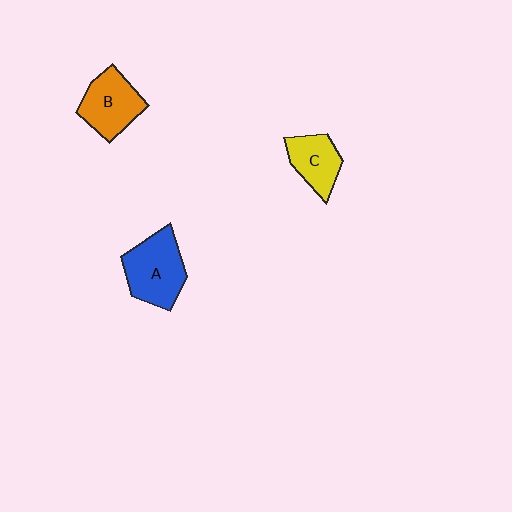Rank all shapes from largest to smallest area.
From largest to smallest: A (blue), B (orange), C (yellow).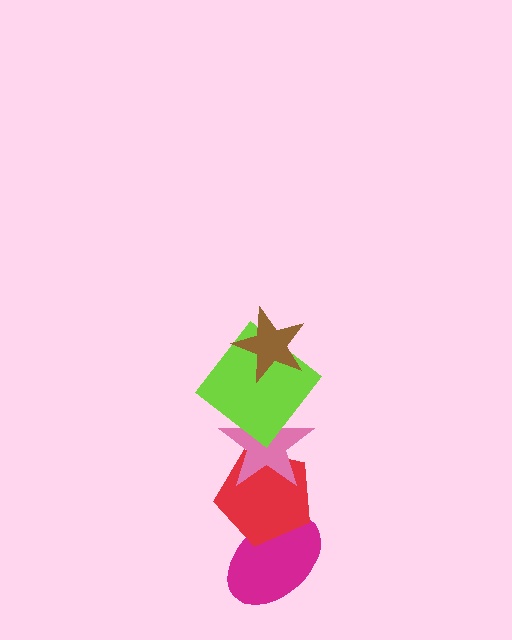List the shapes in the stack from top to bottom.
From top to bottom: the brown star, the lime diamond, the pink star, the red pentagon, the magenta ellipse.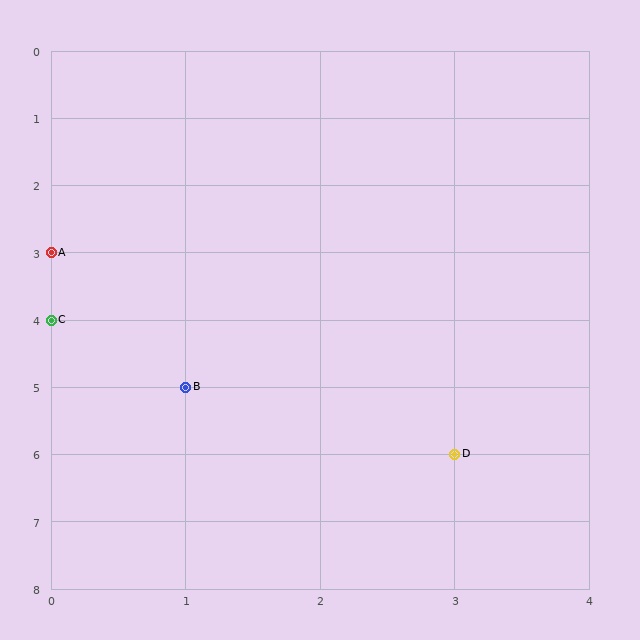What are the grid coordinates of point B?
Point B is at grid coordinates (1, 5).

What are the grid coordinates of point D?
Point D is at grid coordinates (3, 6).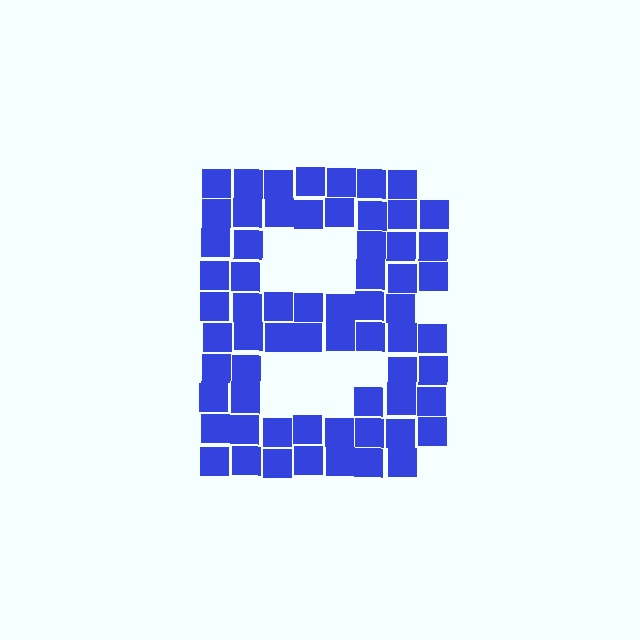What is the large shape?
The large shape is the letter B.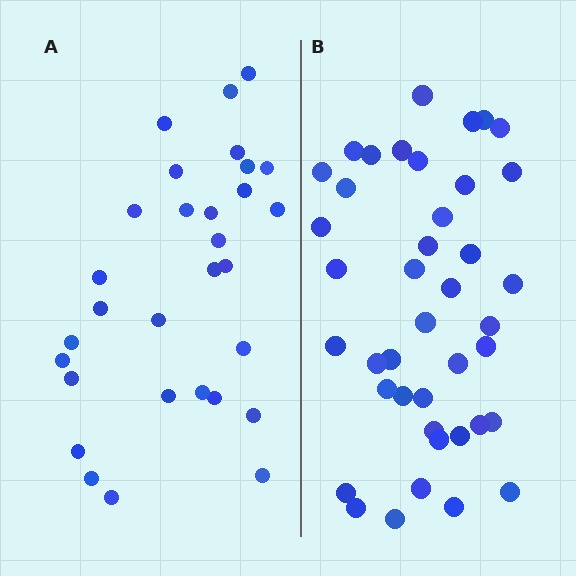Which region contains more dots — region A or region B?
Region B (the right region) has more dots.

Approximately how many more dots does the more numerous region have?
Region B has roughly 12 or so more dots than region A.